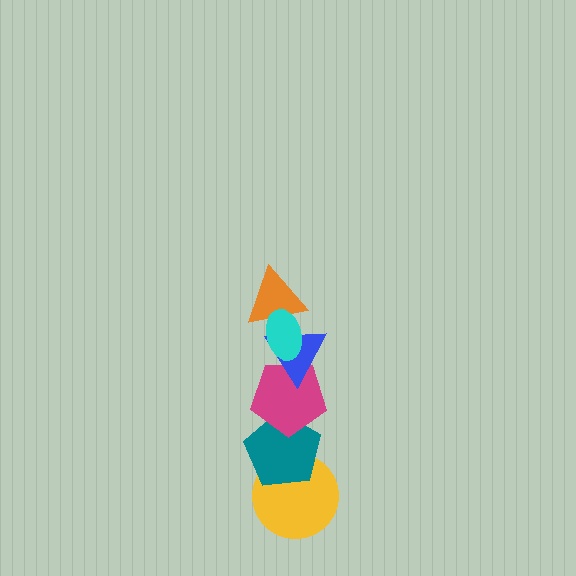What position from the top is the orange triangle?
The orange triangle is 2nd from the top.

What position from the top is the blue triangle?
The blue triangle is 3rd from the top.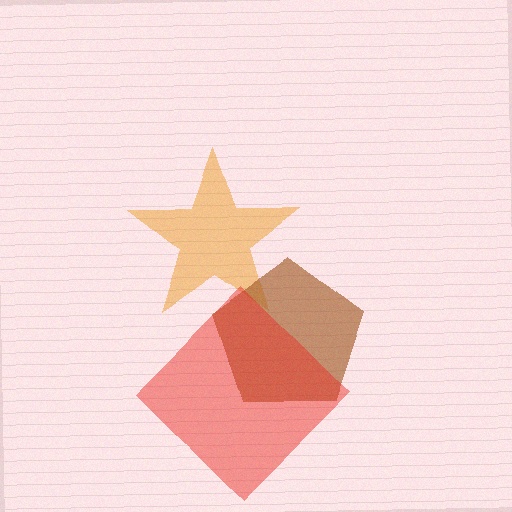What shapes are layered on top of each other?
The layered shapes are: an orange star, a brown pentagon, a red diamond.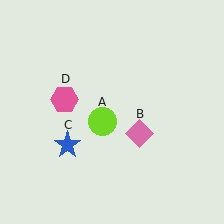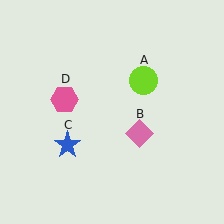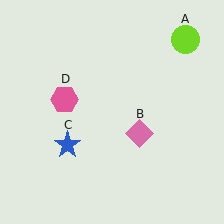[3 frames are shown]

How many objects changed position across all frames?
1 object changed position: lime circle (object A).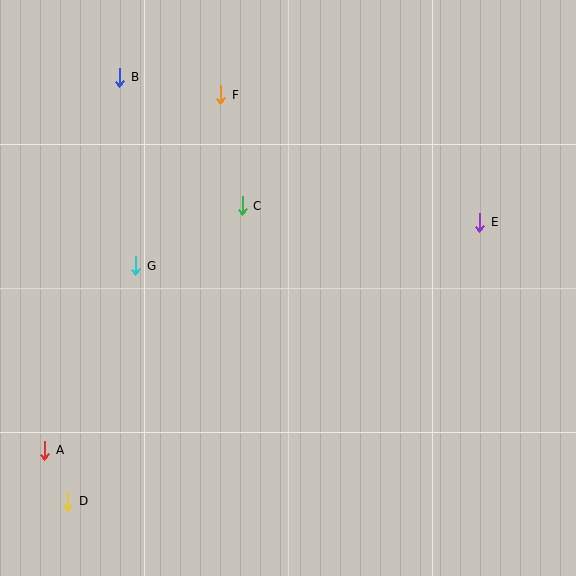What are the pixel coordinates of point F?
Point F is at (221, 95).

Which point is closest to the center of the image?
Point C at (242, 206) is closest to the center.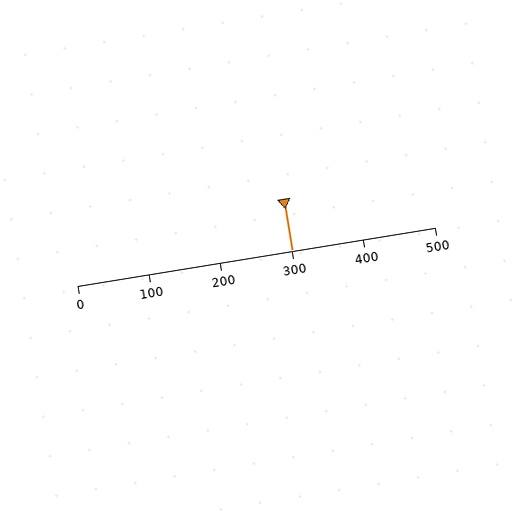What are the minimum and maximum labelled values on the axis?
The axis runs from 0 to 500.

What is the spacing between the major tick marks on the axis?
The major ticks are spaced 100 apart.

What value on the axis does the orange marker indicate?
The marker indicates approximately 300.